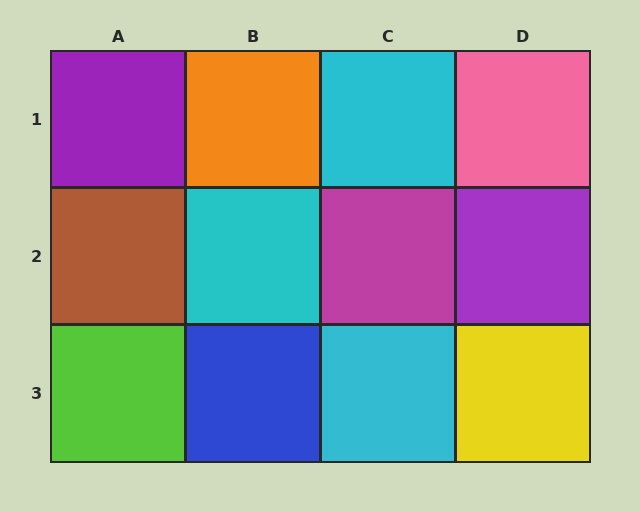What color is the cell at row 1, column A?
Purple.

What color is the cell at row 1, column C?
Cyan.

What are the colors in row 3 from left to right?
Lime, blue, cyan, yellow.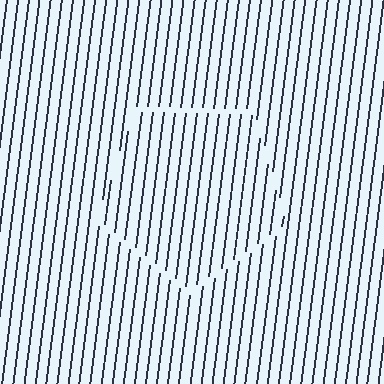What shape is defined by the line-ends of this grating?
An illusory pentagon. The interior of the shape contains the same grating, shifted by half a period — the contour is defined by the phase discontinuity where line-ends from the inner and outer gratings abut.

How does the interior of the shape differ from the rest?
The interior of the shape contains the same grating, shifted by half a period — the contour is defined by the phase discontinuity where line-ends from the inner and outer gratings abut.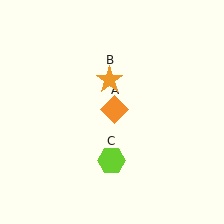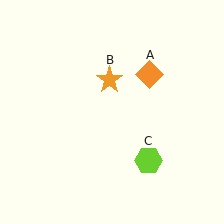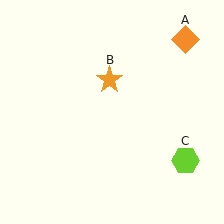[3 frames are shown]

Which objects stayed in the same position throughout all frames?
Orange star (object B) remained stationary.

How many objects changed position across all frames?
2 objects changed position: orange diamond (object A), lime hexagon (object C).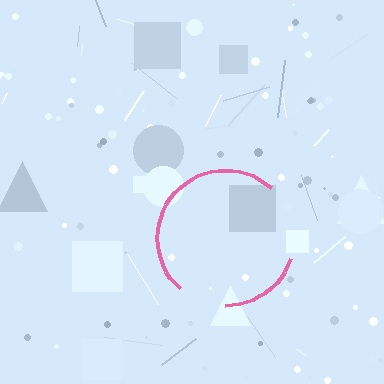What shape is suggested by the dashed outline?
The dashed outline suggests a circle.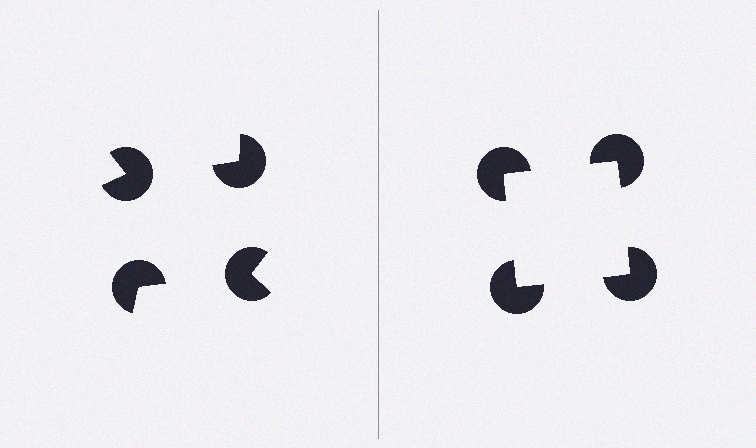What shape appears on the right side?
An illusory square.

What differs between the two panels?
The pac-man discs are positioned identically on both sides; only the wedge orientations differ. On the right they align to a square; on the left they are misaligned.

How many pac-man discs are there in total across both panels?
8 — 4 on each side.